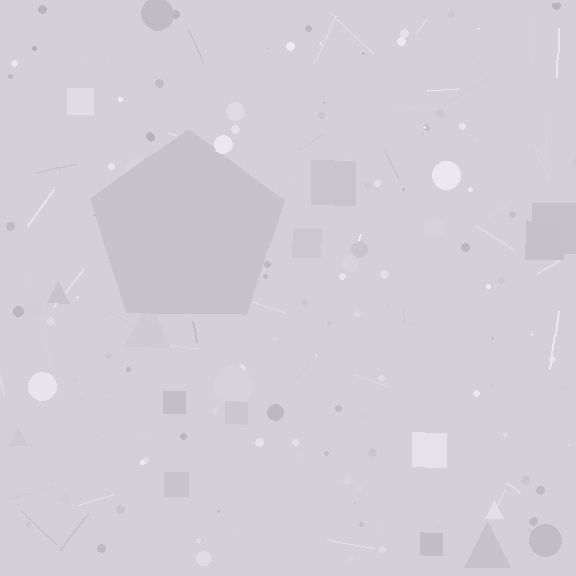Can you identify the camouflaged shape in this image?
The camouflaged shape is a pentagon.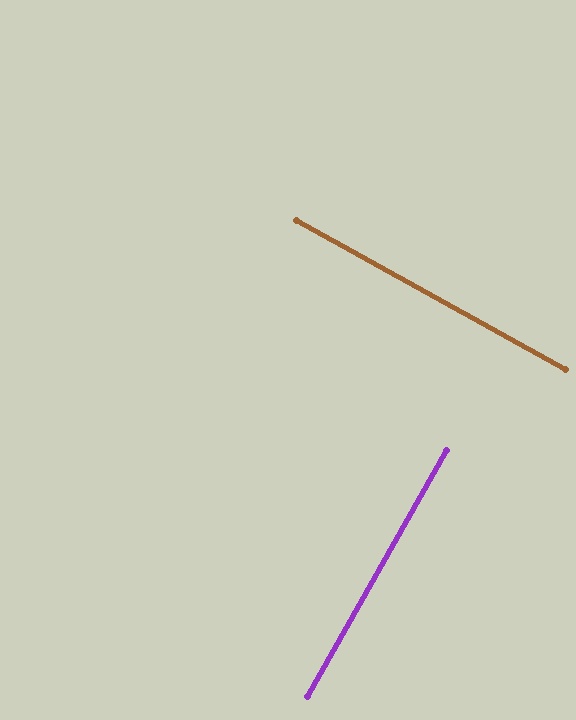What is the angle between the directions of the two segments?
Approximately 89 degrees.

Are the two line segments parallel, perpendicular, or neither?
Perpendicular — they meet at approximately 89°.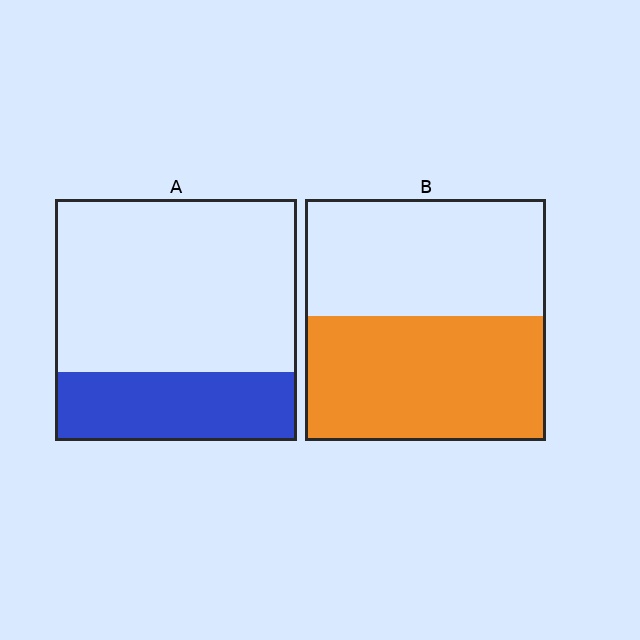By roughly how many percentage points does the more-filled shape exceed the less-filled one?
By roughly 25 percentage points (B over A).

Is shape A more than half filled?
No.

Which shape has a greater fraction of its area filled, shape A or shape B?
Shape B.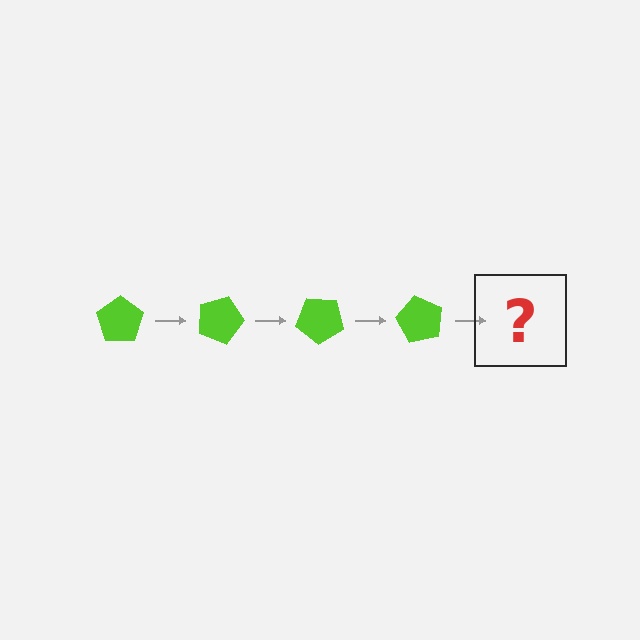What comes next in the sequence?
The next element should be a lime pentagon rotated 80 degrees.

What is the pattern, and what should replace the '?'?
The pattern is that the pentagon rotates 20 degrees each step. The '?' should be a lime pentagon rotated 80 degrees.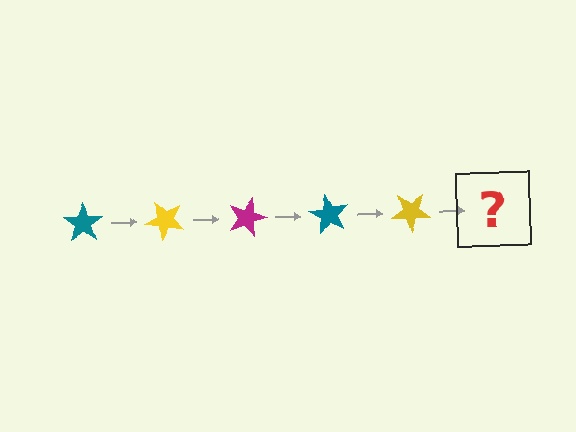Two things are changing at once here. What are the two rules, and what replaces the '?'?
The two rules are that it rotates 45 degrees each step and the color cycles through teal, yellow, and magenta. The '?' should be a magenta star, rotated 225 degrees from the start.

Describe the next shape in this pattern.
It should be a magenta star, rotated 225 degrees from the start.